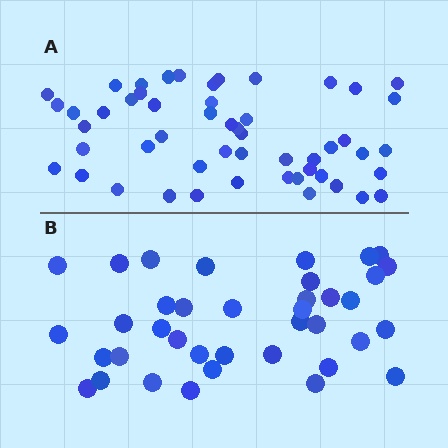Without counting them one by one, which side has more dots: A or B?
Region A (the top region) has more dots.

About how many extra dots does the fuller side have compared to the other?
Region A has approximately 15 more dots than region B.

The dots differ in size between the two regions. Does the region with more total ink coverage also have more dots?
No. Region B has more total ink coverage because its dots are larger, but region A actually contains more individual dots. Total area can be misleading — the number of items is what matters here.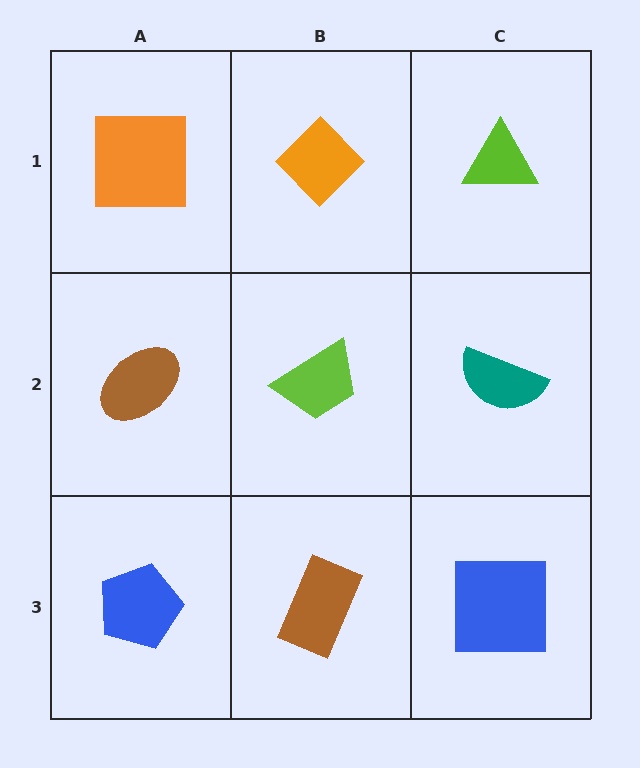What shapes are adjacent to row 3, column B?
A lime trapezoid (row 2, column B), a blue pentagon (row 3, column A), a blue square (row 3, column C).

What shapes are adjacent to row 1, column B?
A lime trapezoid (row 2, column B), an orange square (row 1, column A), a lime triangle (row 1, column C).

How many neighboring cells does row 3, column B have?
3.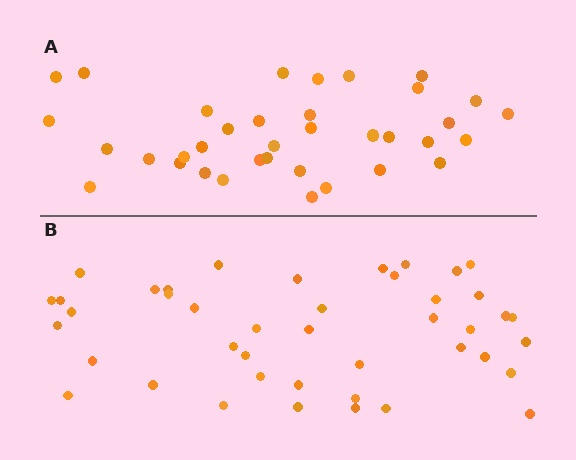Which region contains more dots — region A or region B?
Region B (the bottom region) has more dots.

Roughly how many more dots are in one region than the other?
Region B has roughly 8 or so more dots than region A.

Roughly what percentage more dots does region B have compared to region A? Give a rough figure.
About 20% more.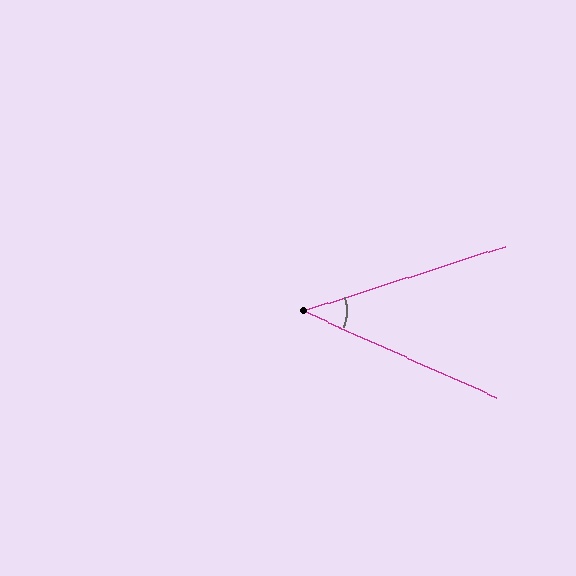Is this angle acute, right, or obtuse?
It is acute.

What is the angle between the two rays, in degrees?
Approximately 42 degrees.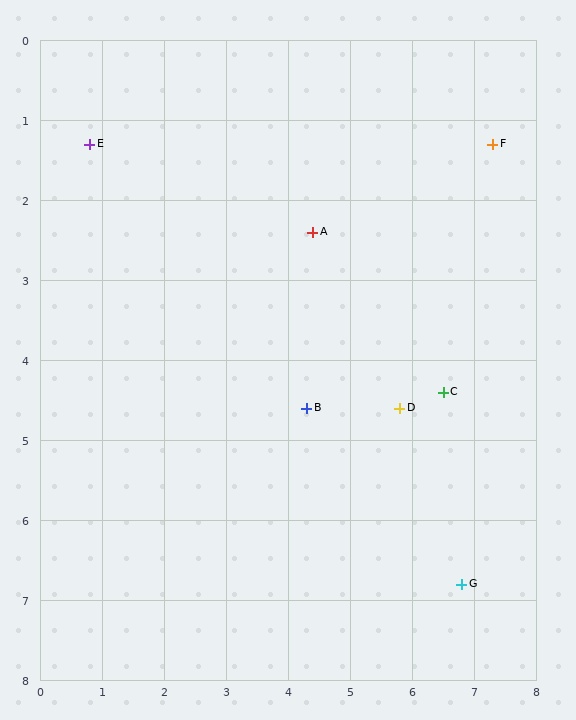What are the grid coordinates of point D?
Point D is at approximately (5.8, 4.6).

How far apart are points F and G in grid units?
Points F and G are about 5.5 grid units apart.